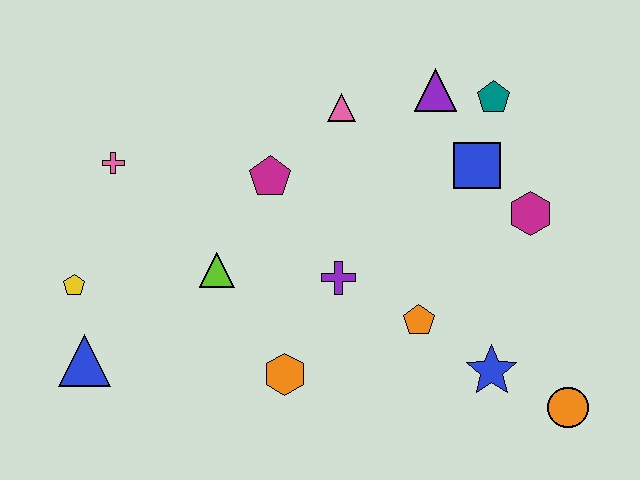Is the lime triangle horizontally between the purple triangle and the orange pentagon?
No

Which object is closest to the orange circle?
The blue star is closest to the orange circle.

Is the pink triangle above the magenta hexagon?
Yes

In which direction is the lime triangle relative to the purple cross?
The lime triangle is to the left of the purple cross.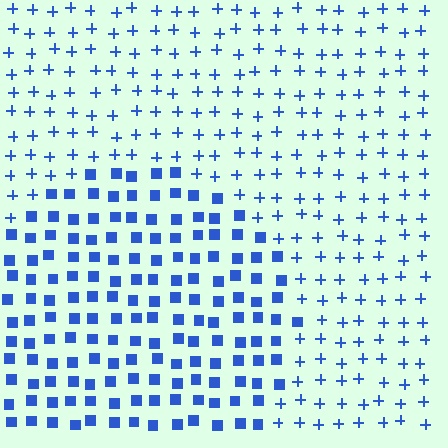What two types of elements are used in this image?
The image uses squares inside the circle region and plus signs outside it.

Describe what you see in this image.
The image is filled with small blue elements arranged in a uniform grid. A circle-shaped region contains squares, while the surrounding area contains plus signs. The boundary is defined purely by the change in element shape.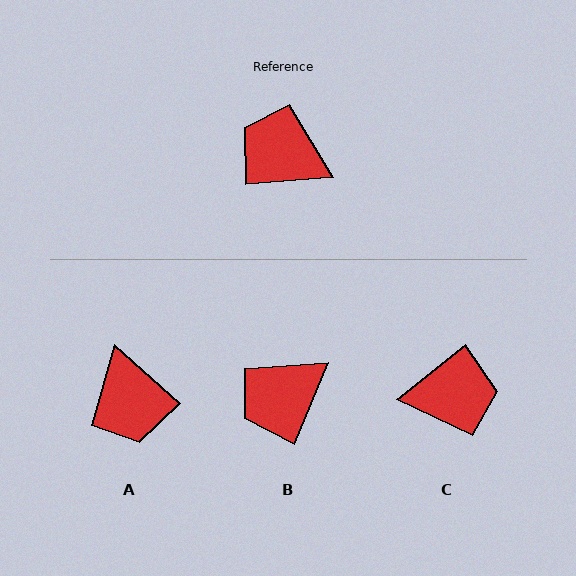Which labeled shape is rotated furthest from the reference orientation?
C, about 146 degrees away.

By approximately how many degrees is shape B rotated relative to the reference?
Approximately 63 degrees counter-clockwise.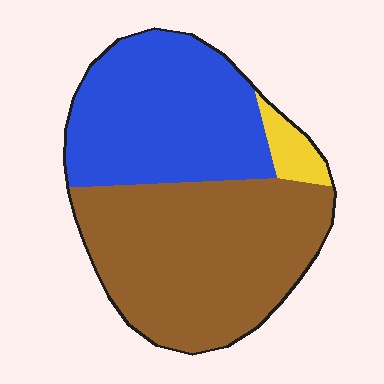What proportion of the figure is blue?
Blue covers about 40% of the figure.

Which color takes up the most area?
Brown, at roughly 55%.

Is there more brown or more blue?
Brown.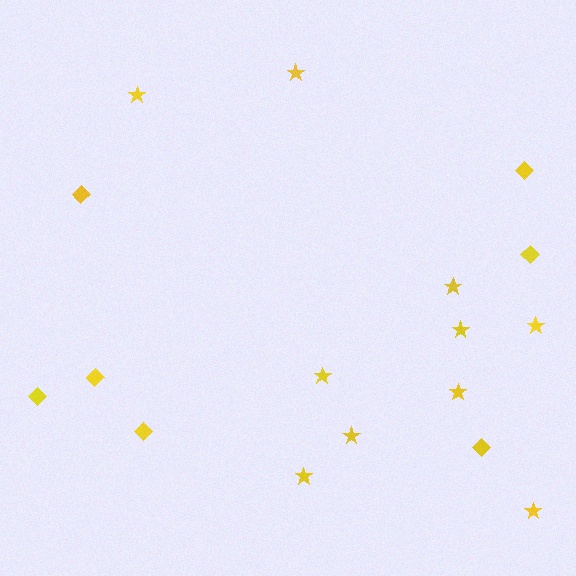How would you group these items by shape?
There are 2 groups: one group of diamonds (7) and one group of stars (10).